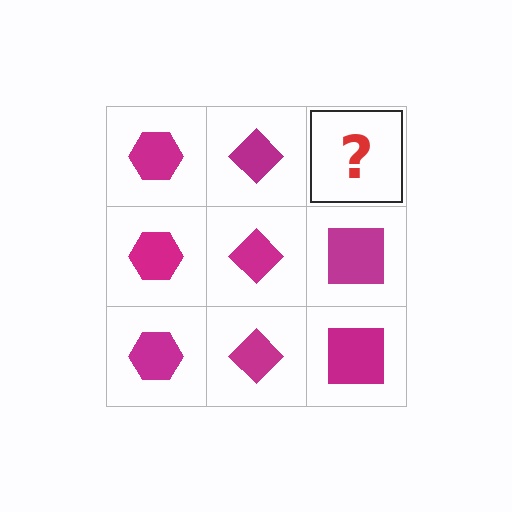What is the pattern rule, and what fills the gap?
The rule is that each column has a consistent shape. The gap should be filled with a magenta square.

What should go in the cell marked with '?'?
The missing cell should contain a magenta square.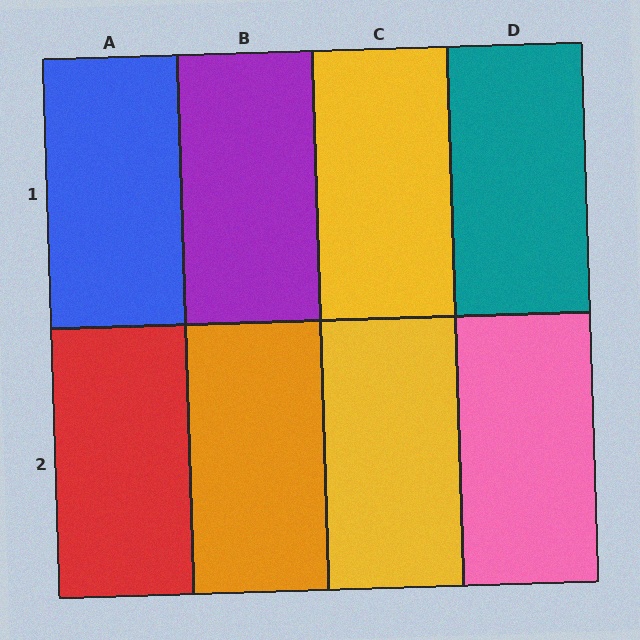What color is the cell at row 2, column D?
Pink.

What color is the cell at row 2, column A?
Red.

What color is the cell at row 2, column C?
Yellow.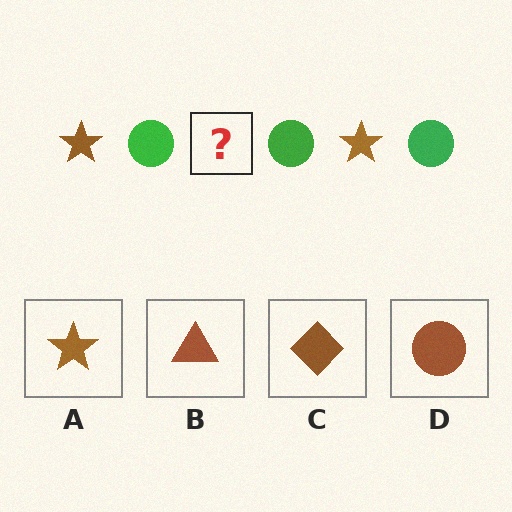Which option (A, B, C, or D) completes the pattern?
A.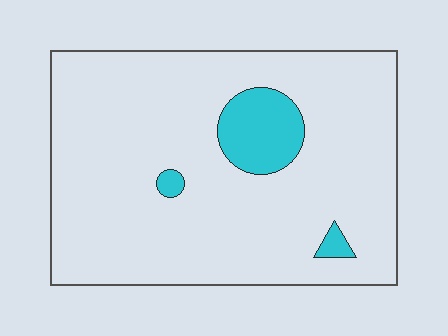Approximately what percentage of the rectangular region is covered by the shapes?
Approximately 10%.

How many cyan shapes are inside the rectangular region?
3.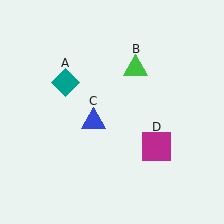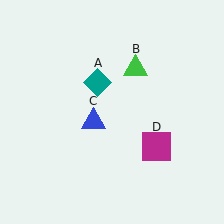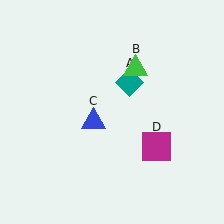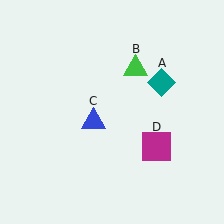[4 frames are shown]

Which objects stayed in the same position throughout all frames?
Green triangle (object B) and blue triangle (object C) and magenta square (object D) remained stationary.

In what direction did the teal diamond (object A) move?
The teal diamond (object A) moved right.